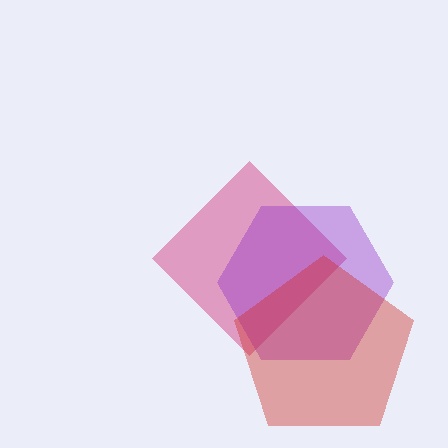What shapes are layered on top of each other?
The layered shapes are: a pink diamond, a purple hexagon, a red pentagon.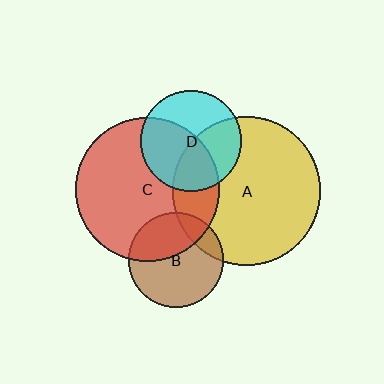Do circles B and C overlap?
Yes.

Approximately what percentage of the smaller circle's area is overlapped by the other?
Approximately 35%.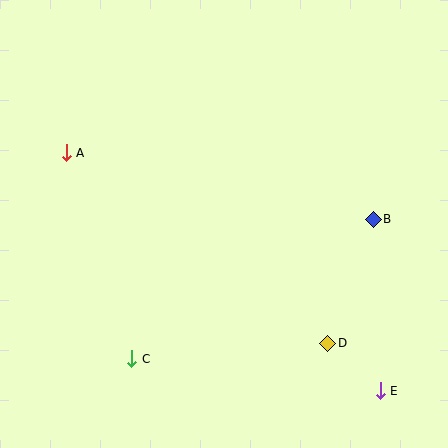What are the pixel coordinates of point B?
Point B is at (373, 219).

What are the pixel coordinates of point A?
Point A is at (66, 153).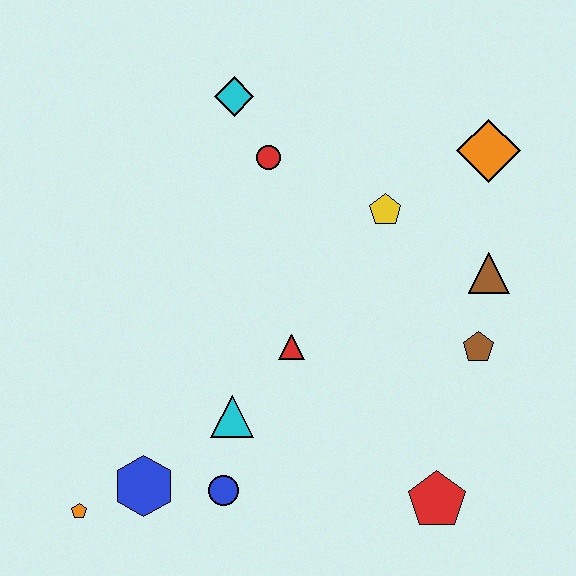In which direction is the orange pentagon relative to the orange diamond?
The orange pentagon is to the left of the orange diamond.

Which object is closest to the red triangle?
The cyan triangle is closest to the red triangle.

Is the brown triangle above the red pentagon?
Yes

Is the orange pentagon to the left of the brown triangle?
Yes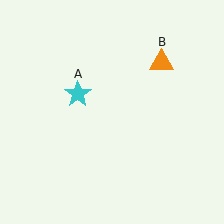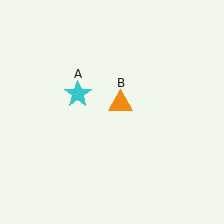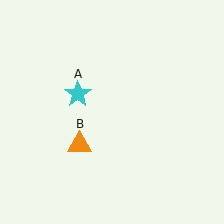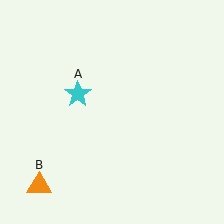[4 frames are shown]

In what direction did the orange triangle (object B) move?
The orange triangle (object B) moved down and to the left.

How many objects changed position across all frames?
1 object changed position: orange triangle (object B).